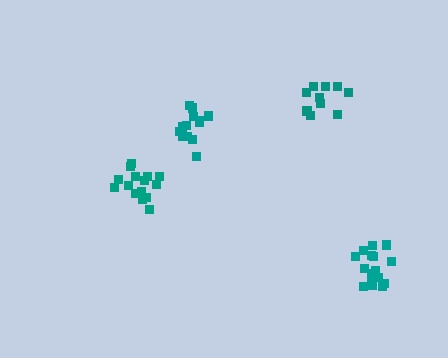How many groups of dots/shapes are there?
There are 4 groups.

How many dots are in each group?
Group 1: 15 dots, Group 2: 14 dots, Group 3: 16 dots, Group 4: 10 dots (55 total).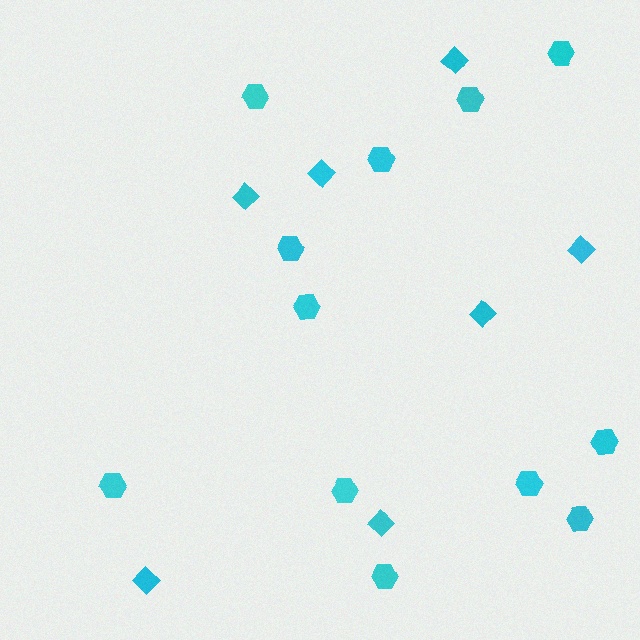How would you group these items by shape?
There are 2 groups: one group of diamonds (7) and one group of hexagons (12).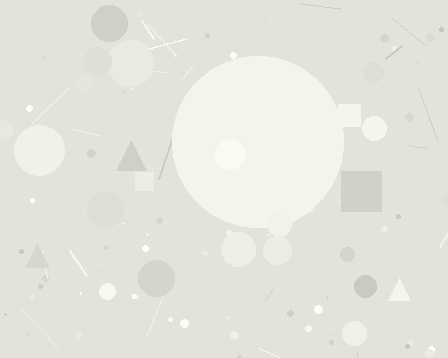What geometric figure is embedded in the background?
A circle is embedded in the background.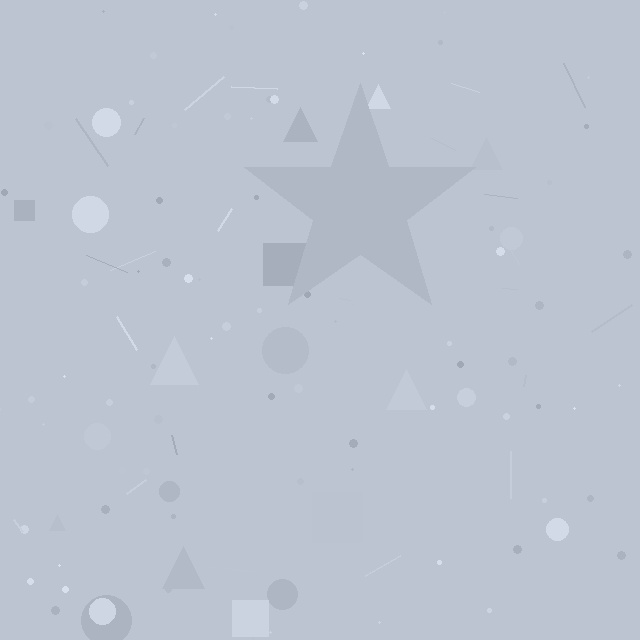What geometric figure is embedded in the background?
A star is embedded in the background.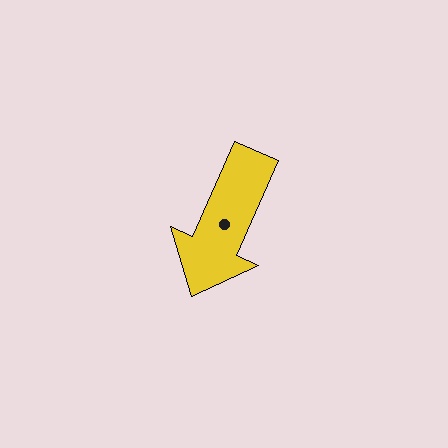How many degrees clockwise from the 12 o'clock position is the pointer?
Approximately 204 degrees.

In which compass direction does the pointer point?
Southwest.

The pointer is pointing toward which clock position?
Roughly 7 o'clock.